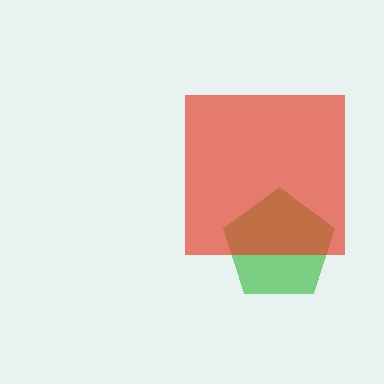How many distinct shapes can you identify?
There are 2 distinct shapes: a green pentagon, a red square.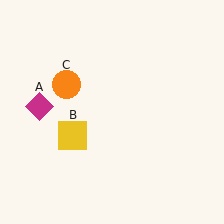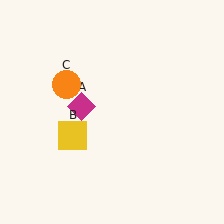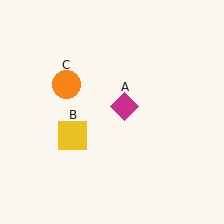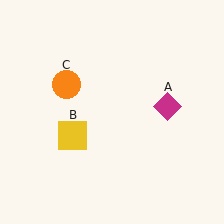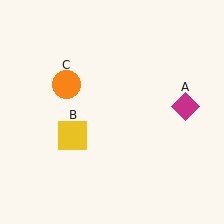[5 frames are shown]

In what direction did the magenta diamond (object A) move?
The magenta diamond (object A) moved right.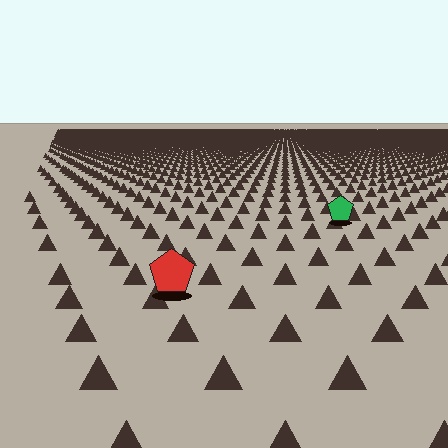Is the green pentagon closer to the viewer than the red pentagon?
No. The red pentagon is closer — you can tell from the texture gradient: the ground texture is coarser near it.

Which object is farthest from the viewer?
The green pentagon is farthest from the viewer. It appears smaller and the ground texture around it is denser.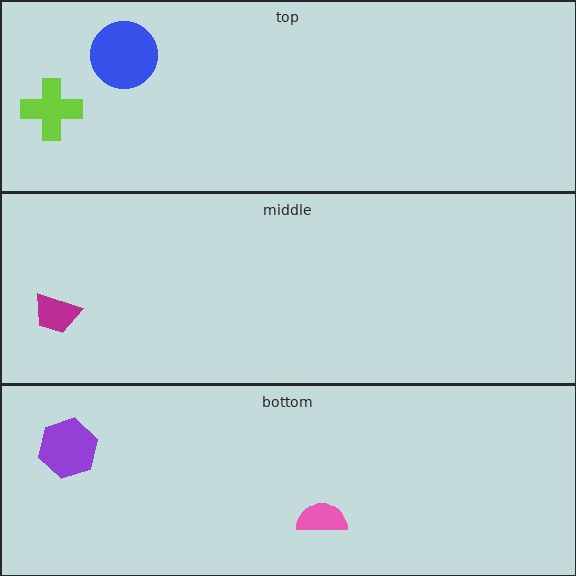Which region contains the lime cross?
The top region.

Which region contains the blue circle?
The top region.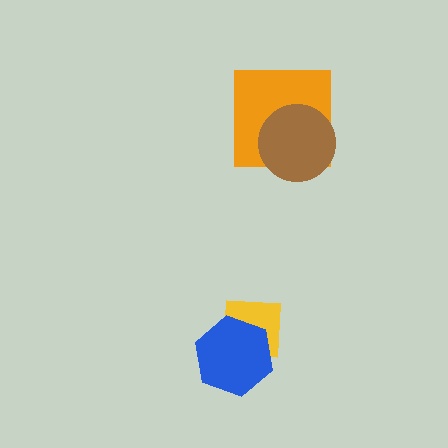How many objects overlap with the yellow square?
1 object overlaps with the yellow square.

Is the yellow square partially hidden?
Yes, it is partially covered by another shape.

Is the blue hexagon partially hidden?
No, no other shape covers it.